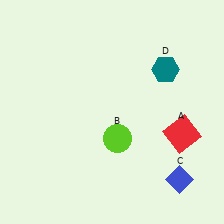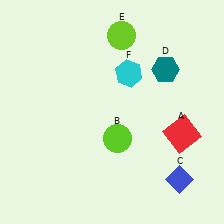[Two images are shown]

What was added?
A lime circle (E), a cyan hexagon (F) were added in Image 2.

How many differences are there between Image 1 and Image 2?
There are 2 differences between the two images.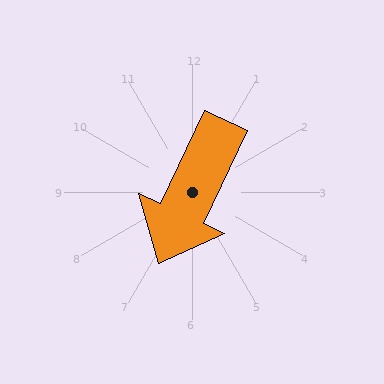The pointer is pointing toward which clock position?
Roughly 7 o'clock.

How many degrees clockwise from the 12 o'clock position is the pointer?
Approximately 205 degrees.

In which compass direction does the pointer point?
Southwest.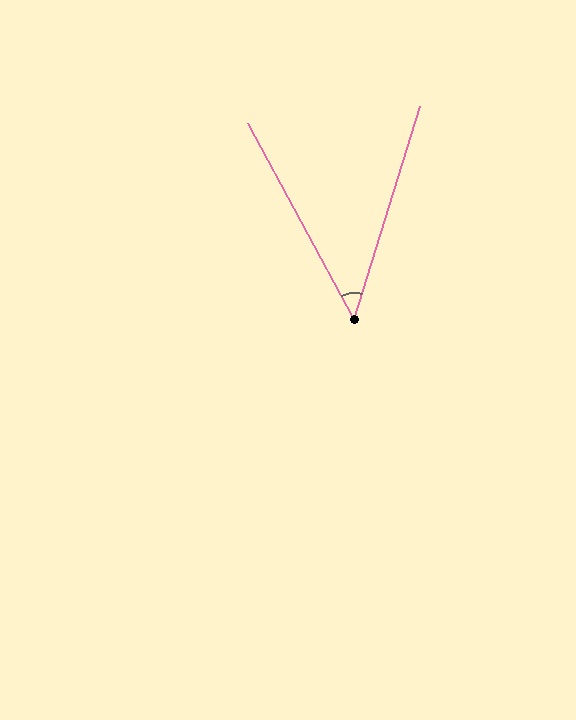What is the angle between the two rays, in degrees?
Approximately 45 degrees.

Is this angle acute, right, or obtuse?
It is acute.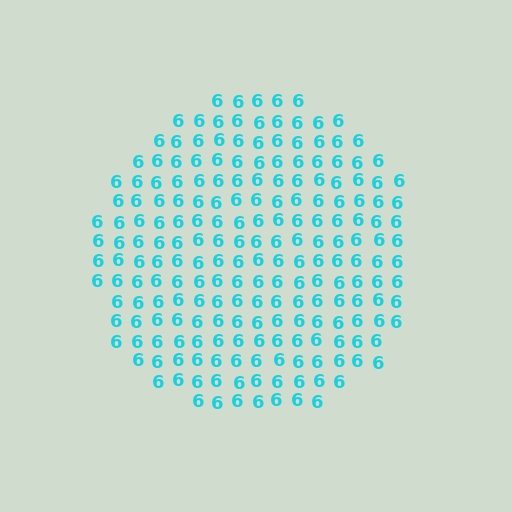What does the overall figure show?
The overall figure shows a circle.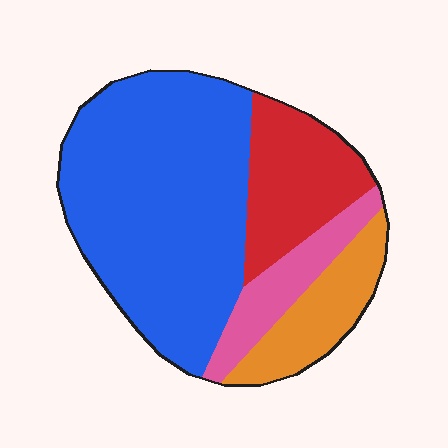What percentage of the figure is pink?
Pink covers 11% of the figure.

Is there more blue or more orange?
Blue.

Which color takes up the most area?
Blue, at roughly 55%.